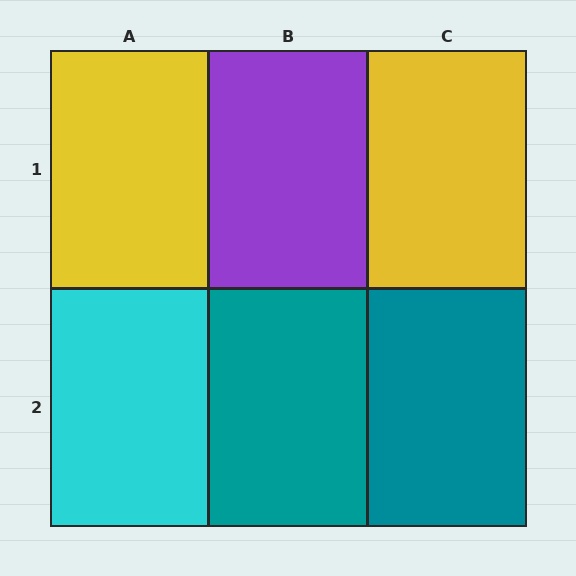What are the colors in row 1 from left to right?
Yellow, purple, yellow.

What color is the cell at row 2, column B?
Teal.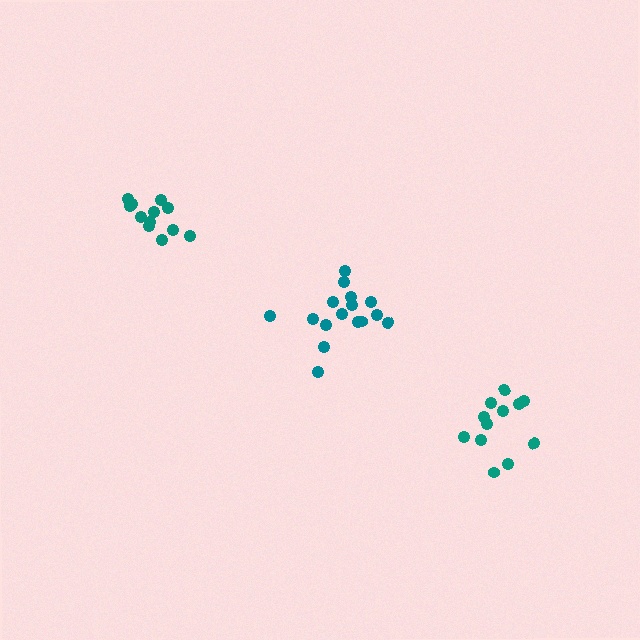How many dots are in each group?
Group 1: 12 dots, Group 2: 16 dots, Group 3: 12 dots (40 total).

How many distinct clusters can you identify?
There are 3 distinct clusters.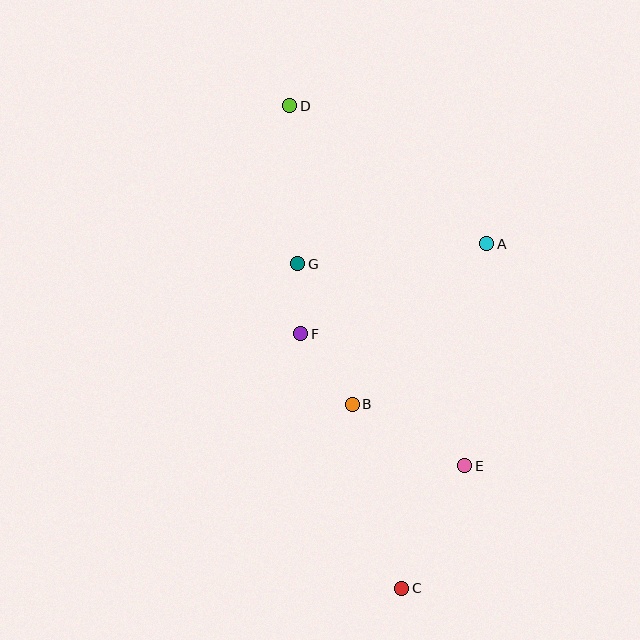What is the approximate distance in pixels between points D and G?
The distance between D and G is approximately 158 pixels.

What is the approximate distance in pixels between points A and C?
The distance between A and C is approximately 355 pixels.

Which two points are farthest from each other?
Points C and D are farthest from each other.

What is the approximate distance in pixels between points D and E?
The distance between D and E is approximately 400 pixels.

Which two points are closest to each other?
Points F and G are closest to each other.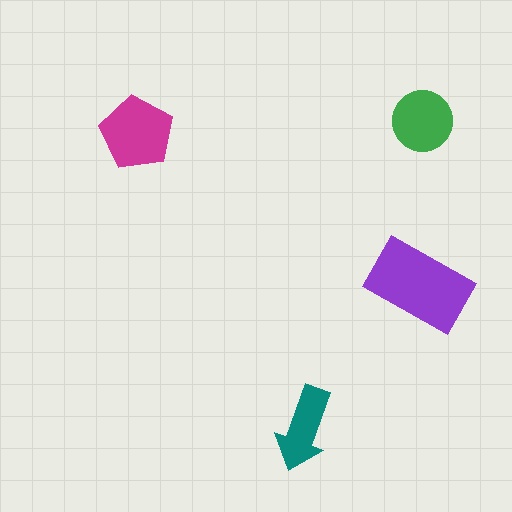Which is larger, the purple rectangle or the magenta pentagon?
The purple rectangle.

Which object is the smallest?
The teal arrow.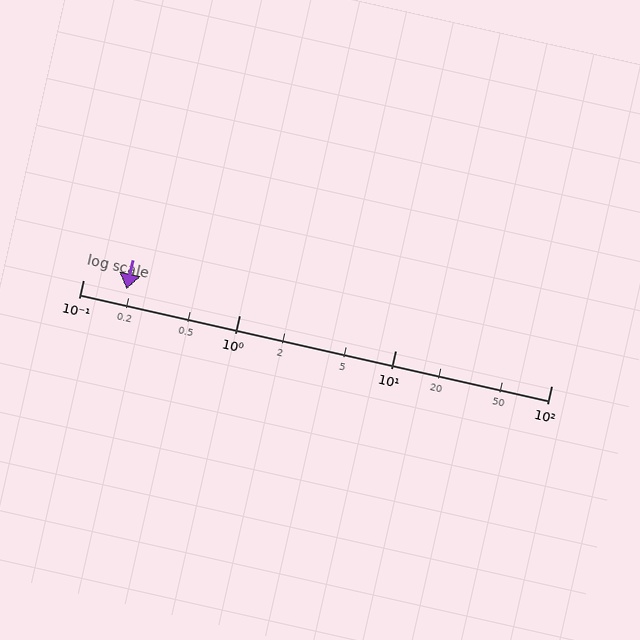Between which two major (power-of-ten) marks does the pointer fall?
The pointer is between 0.1 and 1.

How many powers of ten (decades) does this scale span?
The scale spans 3 decades, from 0.1 to 100.